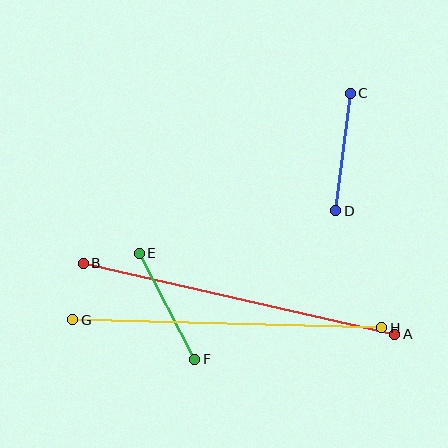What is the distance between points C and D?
The distance is approximately 119 pixels.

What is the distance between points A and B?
The distance is approximately 319 pixels.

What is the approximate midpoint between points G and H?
The midpoint is at approximately (227, 324) pixels.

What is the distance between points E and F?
The distance is approximately 119 pixels.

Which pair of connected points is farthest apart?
Points A and B are farthest apart.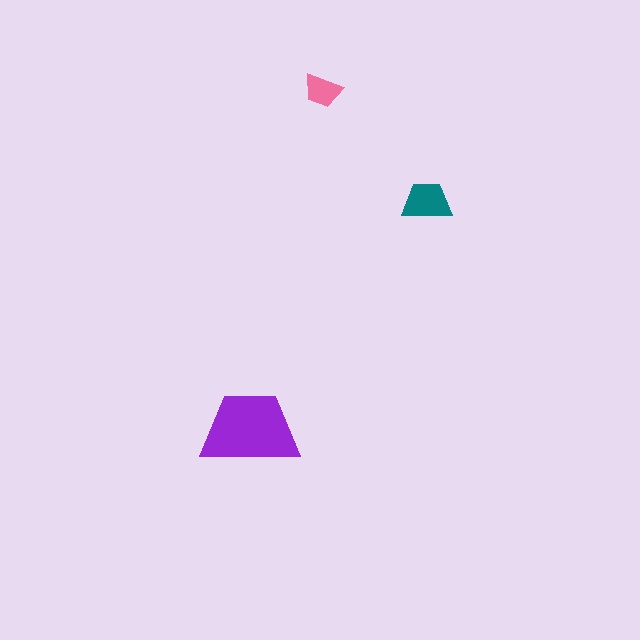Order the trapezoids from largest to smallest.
the purple one, the teal one, the pink one.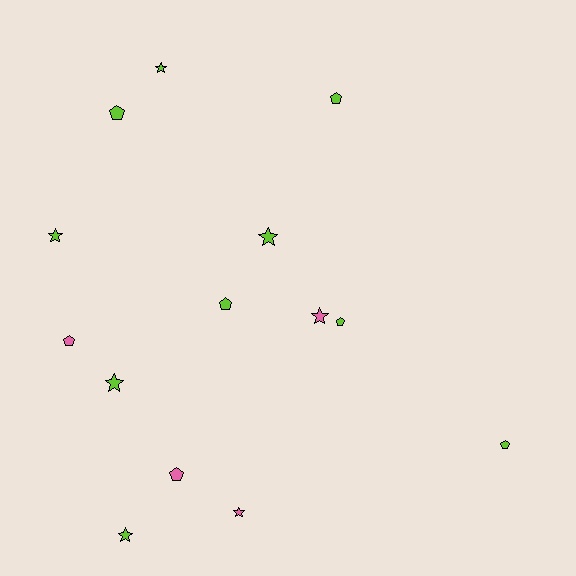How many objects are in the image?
There are 14 objects.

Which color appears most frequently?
Lime, with 10 objects.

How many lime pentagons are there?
There are 5 lime pentagons.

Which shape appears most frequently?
Star, with 7 objects.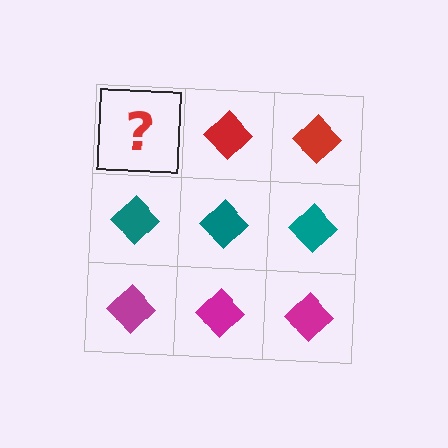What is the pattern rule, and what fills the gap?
The rule is that each row has a consistent color. The gap should be filled with a red diamond.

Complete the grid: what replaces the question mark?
The question mark should be replaced with a red diamond.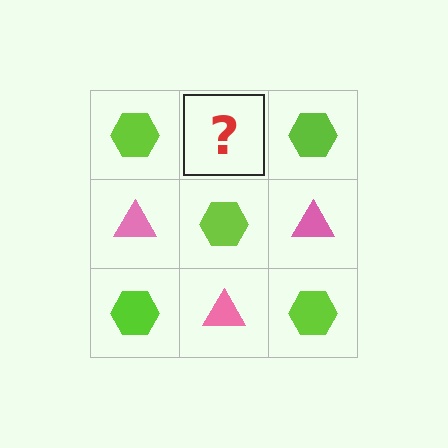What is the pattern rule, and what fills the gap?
The rule is that it alternates lime hexagon and pink triangle in a checkerboard pattern. The gap should be filled with a pink triangle.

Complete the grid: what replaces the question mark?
The question mark should be replaced with a pink triangle.